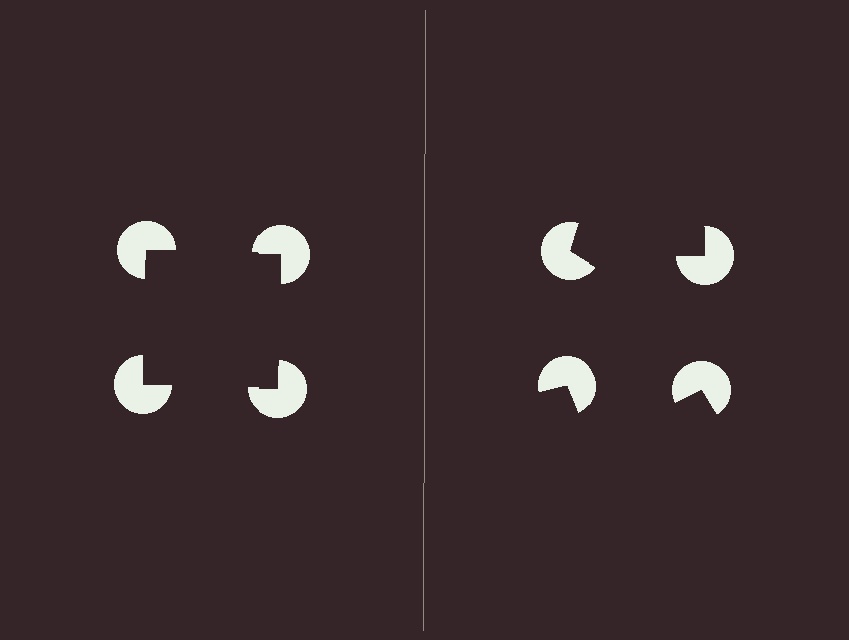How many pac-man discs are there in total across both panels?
8 — 4 on each side.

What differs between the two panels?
The pac-man discs are positioned identically on both sides; only the wedge orientations differ. On the left they align to a square; on the right they are misaligned.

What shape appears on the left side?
An illusory square.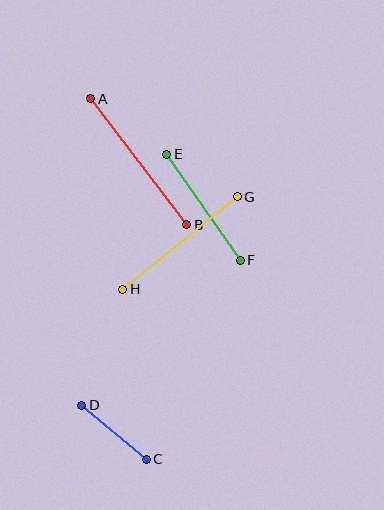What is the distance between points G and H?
The distance is approximately 147 pixels.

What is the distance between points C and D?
The distance is approximately 84 pixels.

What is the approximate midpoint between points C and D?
The midpoint is at approximately (114, 432) pixels.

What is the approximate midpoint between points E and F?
The midpoint is at approximately (203, 207) pixels.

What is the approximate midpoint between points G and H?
The midpoint is at approximately (180, 243) pixels.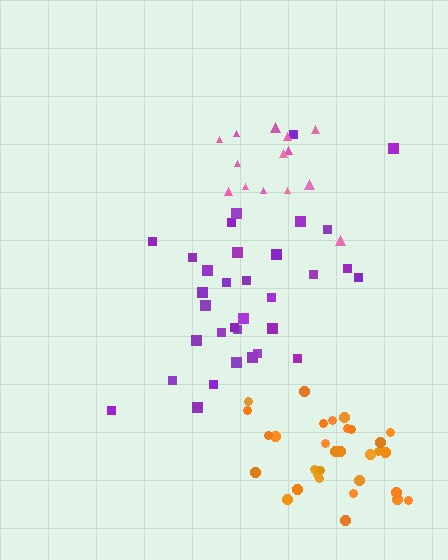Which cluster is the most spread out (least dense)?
Purple.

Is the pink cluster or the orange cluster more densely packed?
Orange.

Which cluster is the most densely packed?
Orange.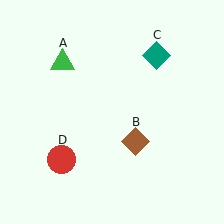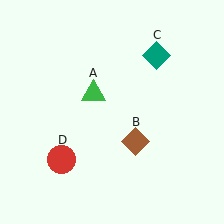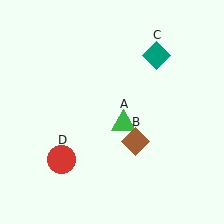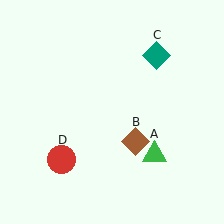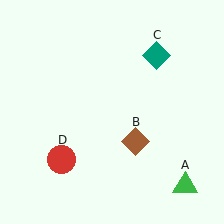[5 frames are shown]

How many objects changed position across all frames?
1 object changed position: green triangle (object A).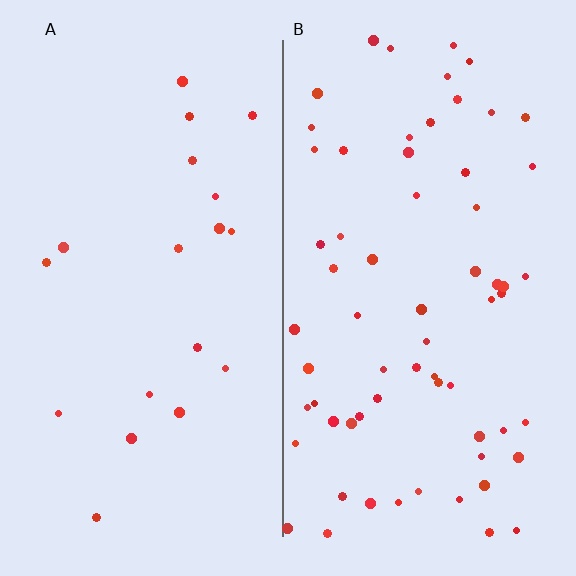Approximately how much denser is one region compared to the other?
Approximately 3.4× — region B over region A.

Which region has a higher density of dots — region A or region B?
B (the right).